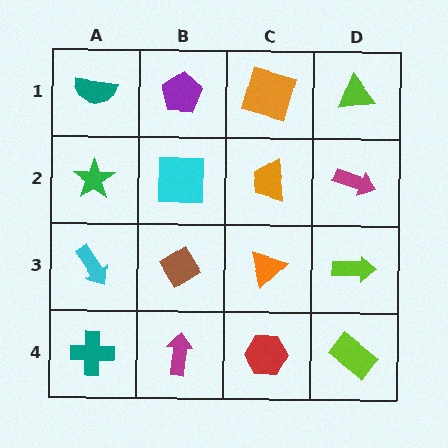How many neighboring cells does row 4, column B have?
3.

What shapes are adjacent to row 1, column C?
An orange trapezoid (row 2, column C), a purple pentagon (row 1, column B), a lime triangle (row 1, column D).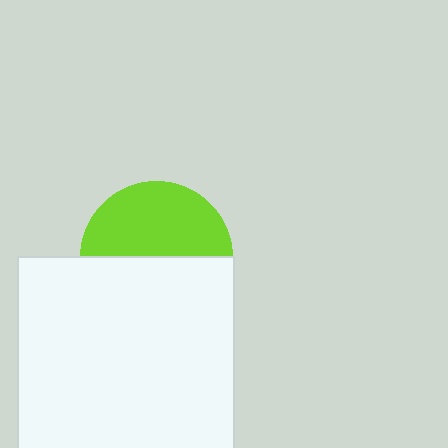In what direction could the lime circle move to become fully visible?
The lime circle could move up. That would shift it out from behind the white square entirely.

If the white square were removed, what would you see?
You would see the complete lime circle.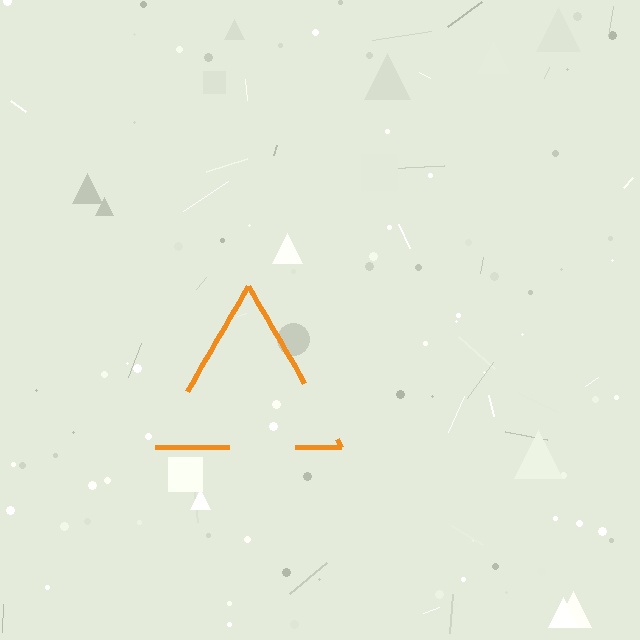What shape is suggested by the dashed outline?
The dashed outline suggests a triangle.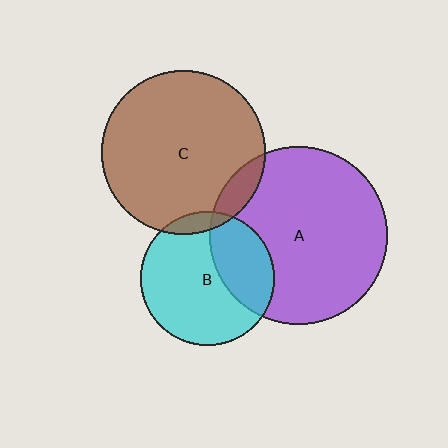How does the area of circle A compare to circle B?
Approximately 1.8 times.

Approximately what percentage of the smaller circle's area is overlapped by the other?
Approximately 10%.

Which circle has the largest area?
Circle A (purple).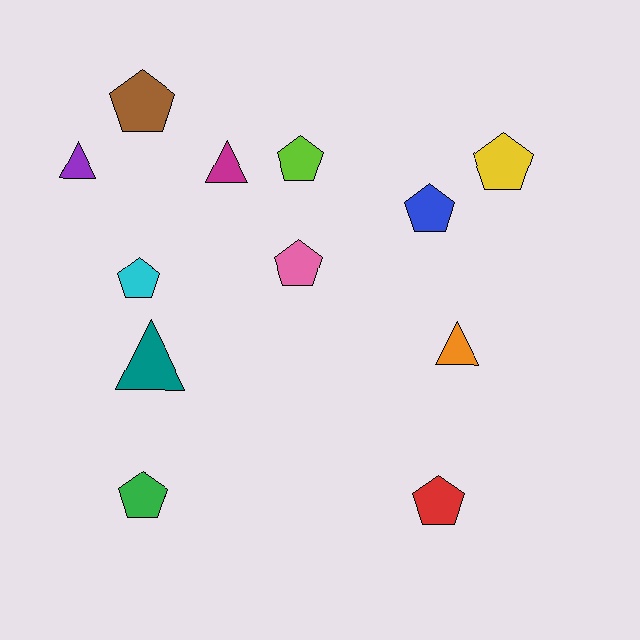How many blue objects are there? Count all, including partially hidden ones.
There is 1 blue object.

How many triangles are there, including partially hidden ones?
There are 4 triangles.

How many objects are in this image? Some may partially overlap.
There are 12 objects.